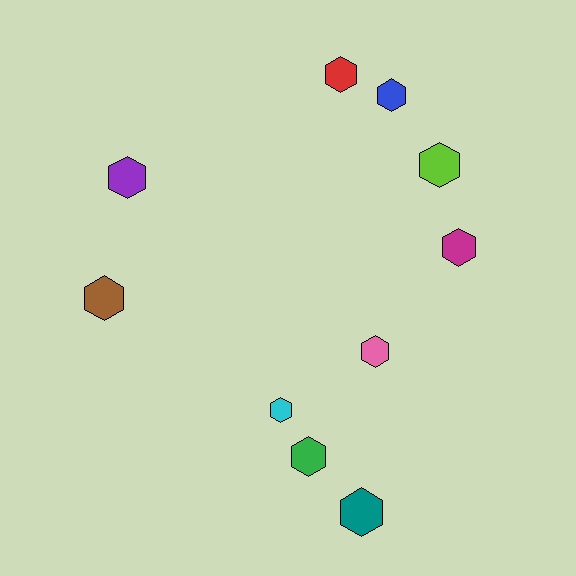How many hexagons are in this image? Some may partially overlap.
There are 10 hexagons.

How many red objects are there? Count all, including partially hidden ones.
There is 1 red object.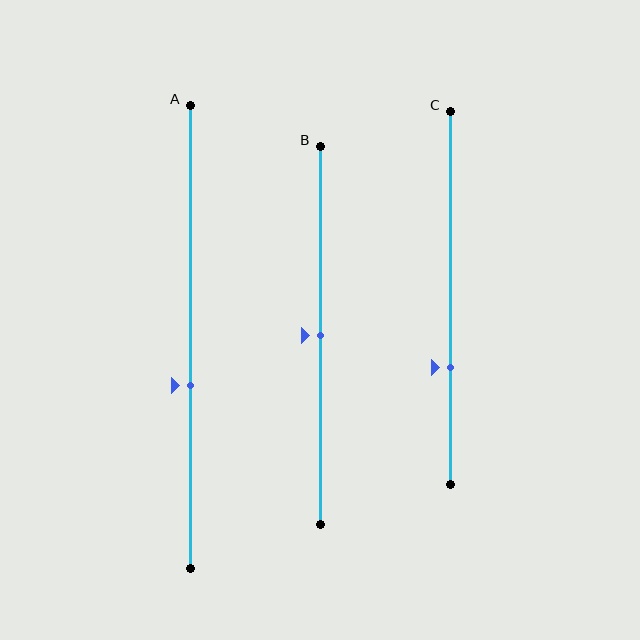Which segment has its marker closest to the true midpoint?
Segment B has its marker closest to the true midpoint.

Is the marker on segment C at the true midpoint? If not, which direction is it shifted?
No, the marker on segment C is shifted downward by about 19% of the segment length.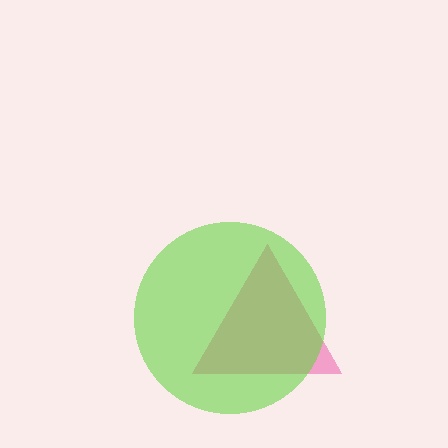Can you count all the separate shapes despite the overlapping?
Yes, there are 2 separate shapes.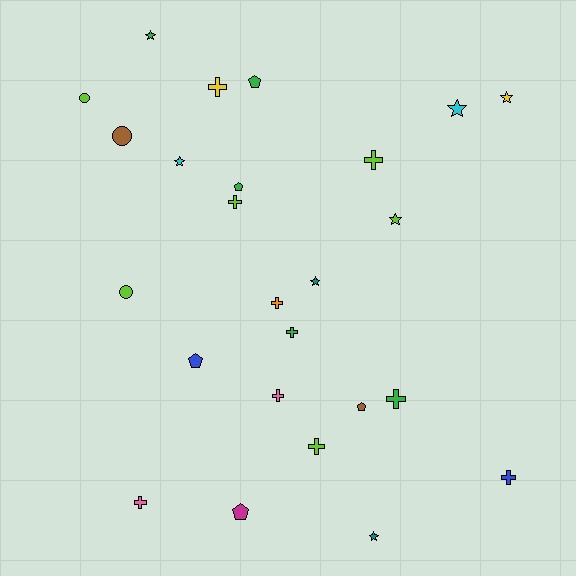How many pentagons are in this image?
There are 5 pentagons.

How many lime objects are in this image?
There are 6 lime objects.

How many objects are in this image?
There are 25 objects.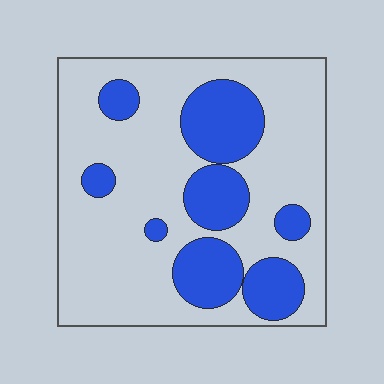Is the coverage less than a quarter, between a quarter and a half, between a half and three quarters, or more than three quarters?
Between a quarter and a half.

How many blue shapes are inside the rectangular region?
8.